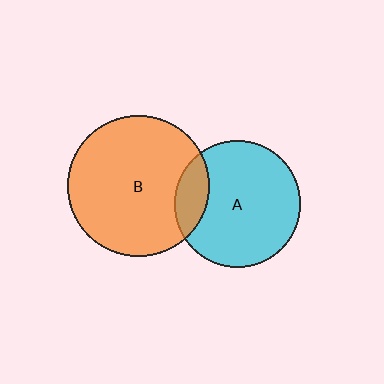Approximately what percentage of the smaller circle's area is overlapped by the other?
Approximately 15%.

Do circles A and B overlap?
Yes.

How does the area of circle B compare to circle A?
Approximately 1.3 times.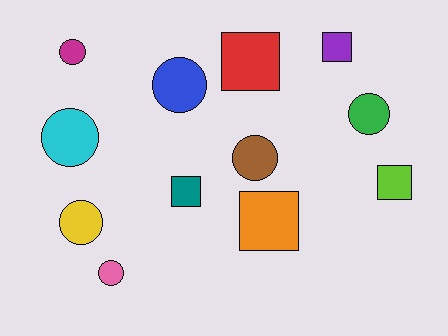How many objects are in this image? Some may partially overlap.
There are 12 objects.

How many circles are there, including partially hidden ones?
There are 7 circles.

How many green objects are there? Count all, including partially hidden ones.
There is 1 green object.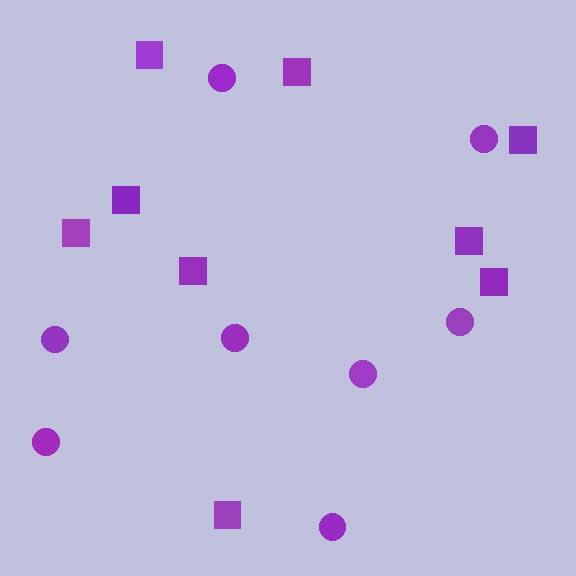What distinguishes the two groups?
There are 2 groups: one group of circles (8) and one group of squares (9).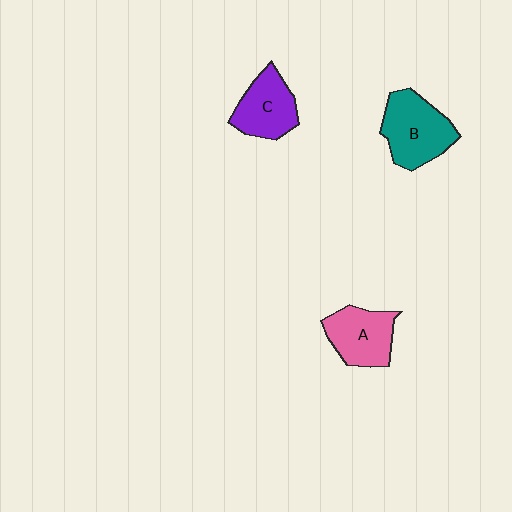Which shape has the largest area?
Shape B (teal).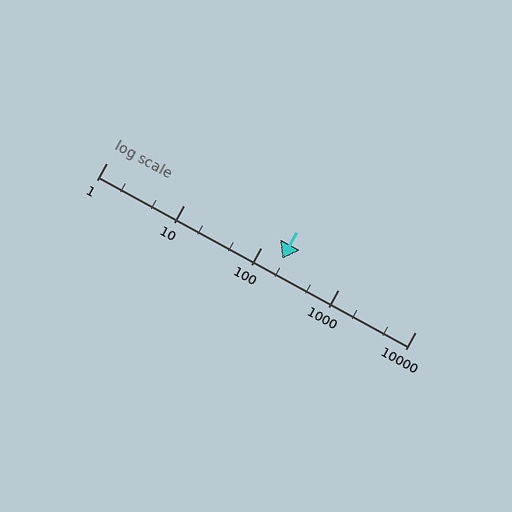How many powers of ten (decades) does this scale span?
The scale spans 4 decades, from 1 to 10000.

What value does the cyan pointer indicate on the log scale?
The pointer indicates approximately 190.